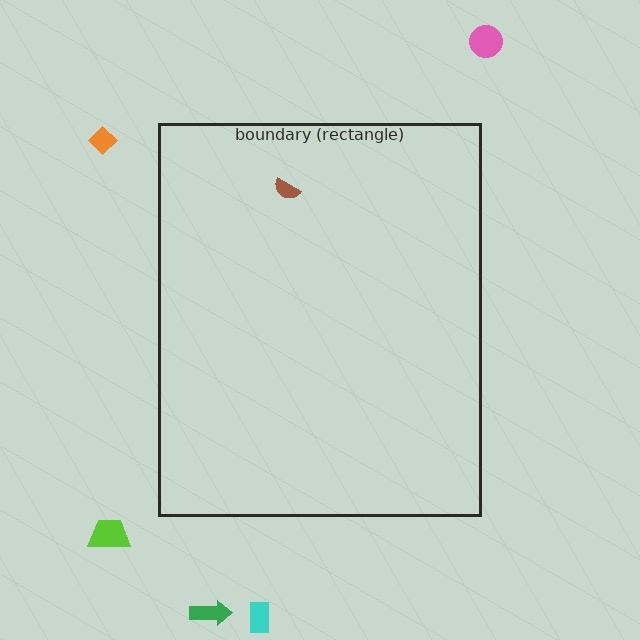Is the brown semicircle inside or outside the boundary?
Inside.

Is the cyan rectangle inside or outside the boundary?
Outside.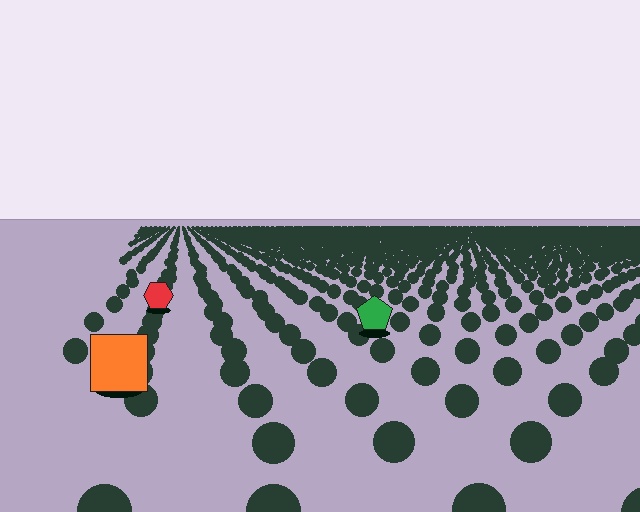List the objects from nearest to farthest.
From nearest to farthest: the orange square, the green pentagon, the red hexagon.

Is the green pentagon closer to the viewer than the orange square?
No. The orange square is closer — you can tell from the texture gradient: the ground texture is coarser near it.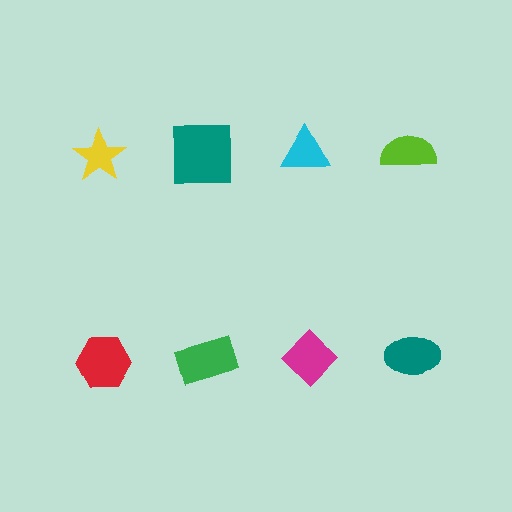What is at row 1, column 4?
A lime semicircle.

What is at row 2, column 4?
A teal ellipse.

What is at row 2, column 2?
A green rectangle.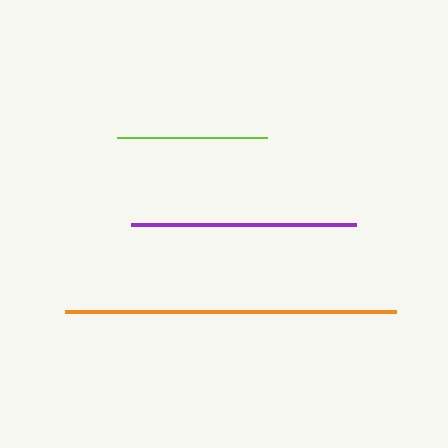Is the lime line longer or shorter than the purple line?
The purple line is longer than the lime line.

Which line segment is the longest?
The orange line is the longest at approximately 331 pixels.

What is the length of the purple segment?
The purple segment is approximately 226 pixels long.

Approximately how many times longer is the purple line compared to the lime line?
The purple line is approximately 1.5 times the length of the lime line.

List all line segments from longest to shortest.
From longest to shortest: orange, purple, lime.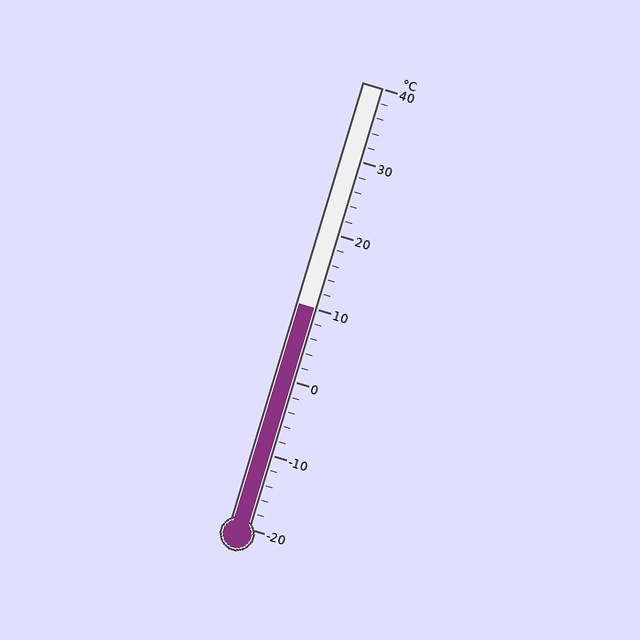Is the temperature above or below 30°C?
The temperature is below 30°C.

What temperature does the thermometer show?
The thermometer shows approximately 10°C.